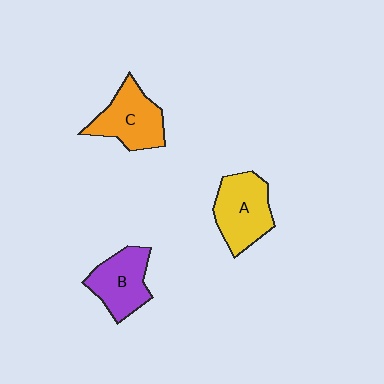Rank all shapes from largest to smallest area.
From largest to smallest: A (yellow), C (orange), B (purple).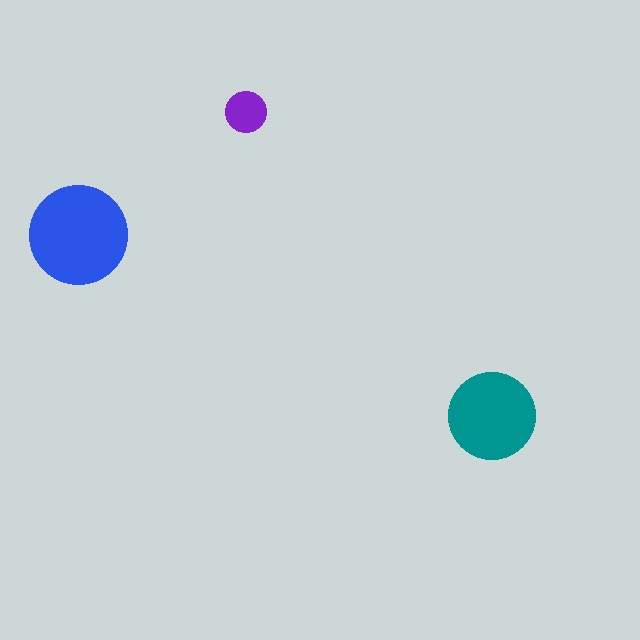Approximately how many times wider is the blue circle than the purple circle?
About 2.5 times wider.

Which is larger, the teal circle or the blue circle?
The blue one.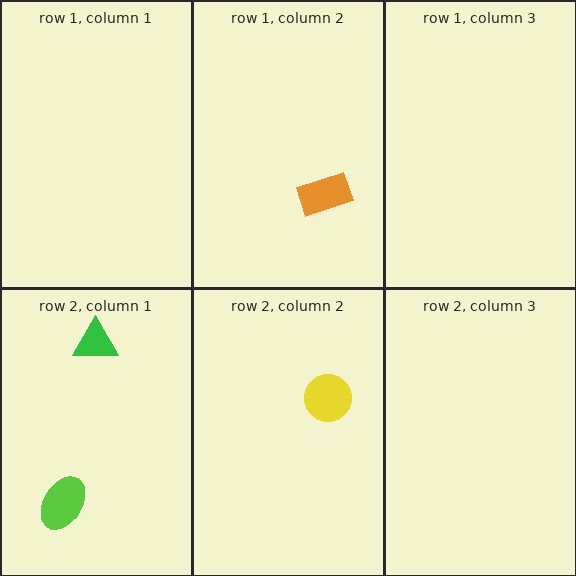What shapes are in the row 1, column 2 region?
The orange rectangle.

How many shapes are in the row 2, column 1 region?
2.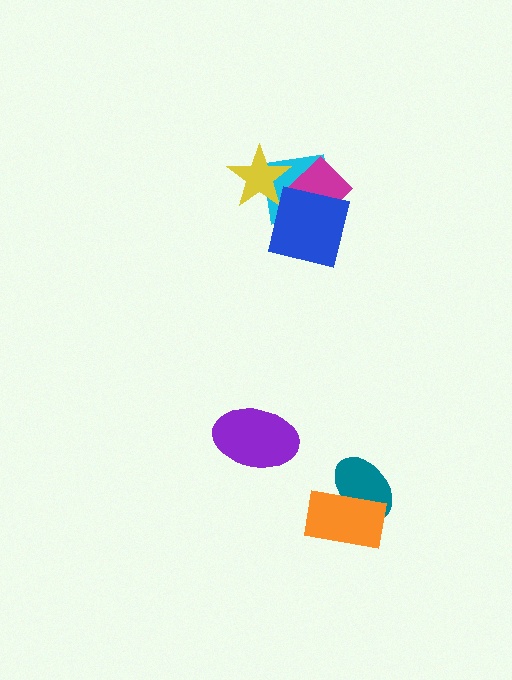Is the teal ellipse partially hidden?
Yes, it is partially covered by another shape.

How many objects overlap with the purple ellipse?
0 objects overlap with the purple ellipse.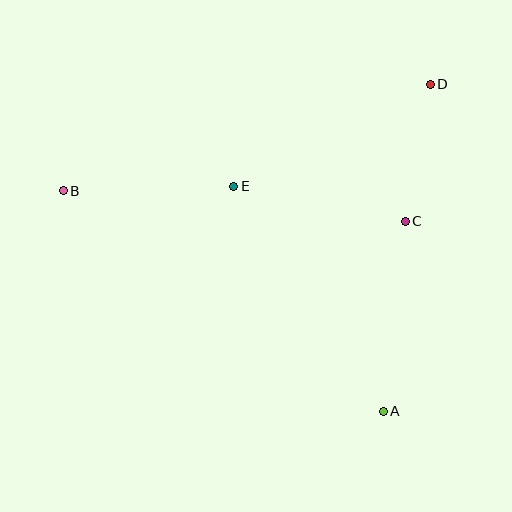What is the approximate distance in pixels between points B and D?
The distance between B and D is approximately 382 pixels.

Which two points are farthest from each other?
Points A and B are farthest from each other.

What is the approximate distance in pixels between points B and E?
The distance between B and E is approximately 170 pixels.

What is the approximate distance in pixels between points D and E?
The distance between D and E is approximately 221 pixels.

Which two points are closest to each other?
Points C and D are closest to each other.